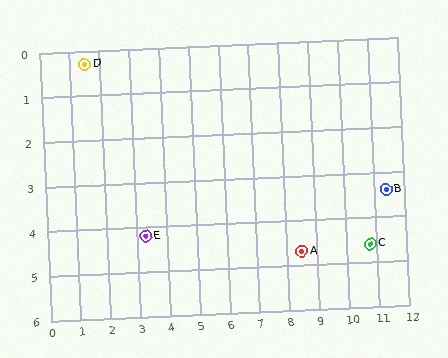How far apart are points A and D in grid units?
Points A and D are about 8.3 grid units apart.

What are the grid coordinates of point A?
Point A is at approximately (8.5, 4.7).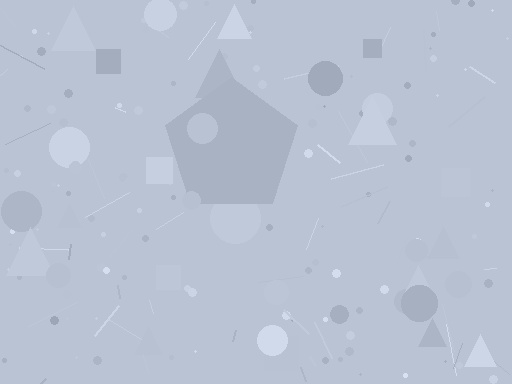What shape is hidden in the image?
A pentagon is hidden in the image.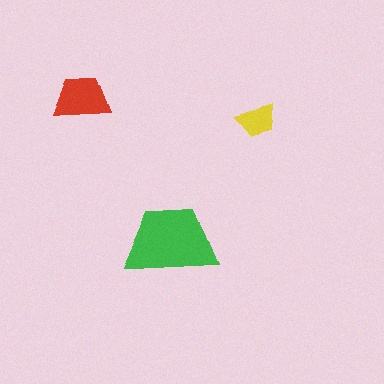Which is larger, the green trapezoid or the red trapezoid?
The green one.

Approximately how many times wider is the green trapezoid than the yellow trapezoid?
About 2.5 times wider.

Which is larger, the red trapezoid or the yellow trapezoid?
The red one.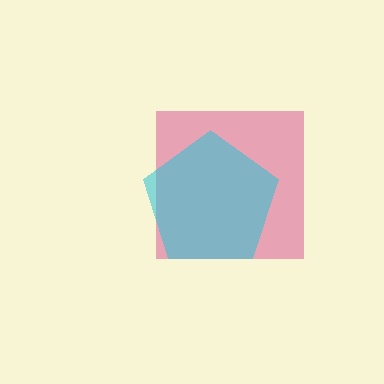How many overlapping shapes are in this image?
There are 2 overlapping shapes in the image.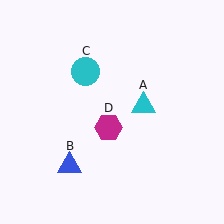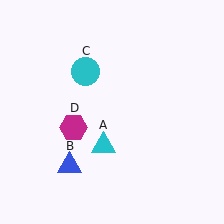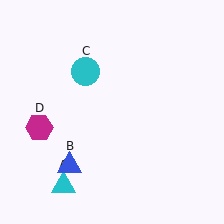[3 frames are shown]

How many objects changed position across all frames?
2 objects changed position: cyan triangle (object A), magenta hexagon (object D).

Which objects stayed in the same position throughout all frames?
Blue triangle (object B) and cyan circle (object C) remained stationary.